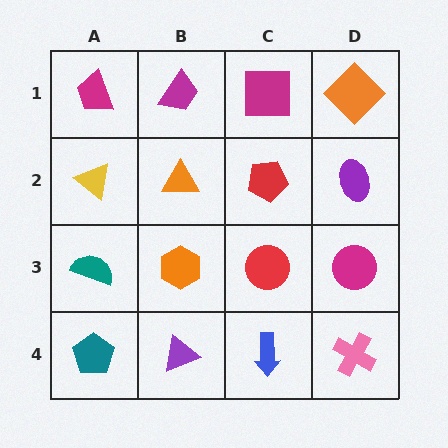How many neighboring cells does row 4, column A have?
2.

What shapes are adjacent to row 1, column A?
A yellow triangle (row 2, column A), a magenta trapezoid (row 1, column B).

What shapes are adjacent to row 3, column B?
An orange triangle (row 2, column B), a purple triangle (row 4, column B), a teal semicircle (row 3, column A), a red circle (row 3, column C).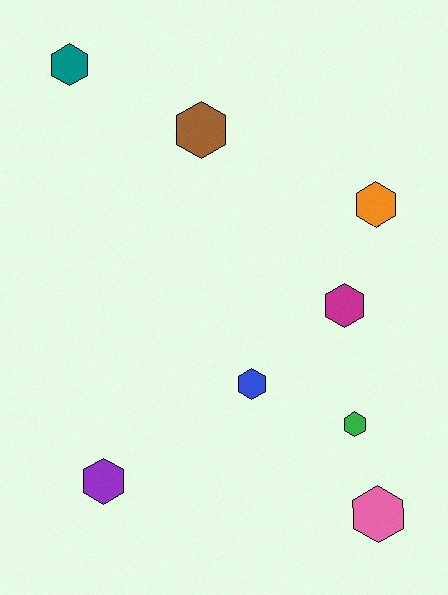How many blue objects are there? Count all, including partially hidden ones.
There is 1 blue object.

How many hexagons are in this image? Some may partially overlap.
There are 8 hexagons.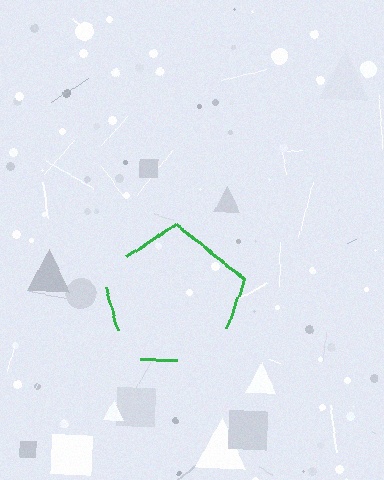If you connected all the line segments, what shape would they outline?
They would outline a pentagon.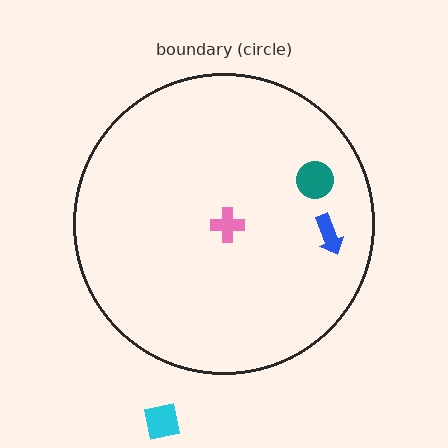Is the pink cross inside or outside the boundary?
Inside.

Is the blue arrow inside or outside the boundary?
Inside.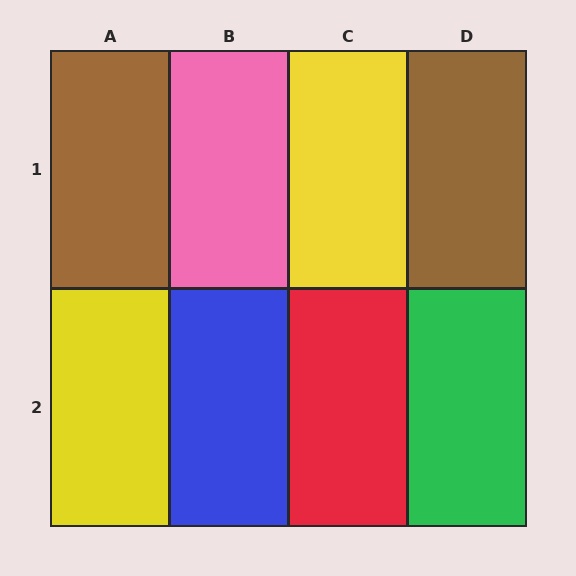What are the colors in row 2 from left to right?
Yellow, blue, red, green.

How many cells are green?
1 cell is green.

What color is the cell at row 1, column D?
Brown.